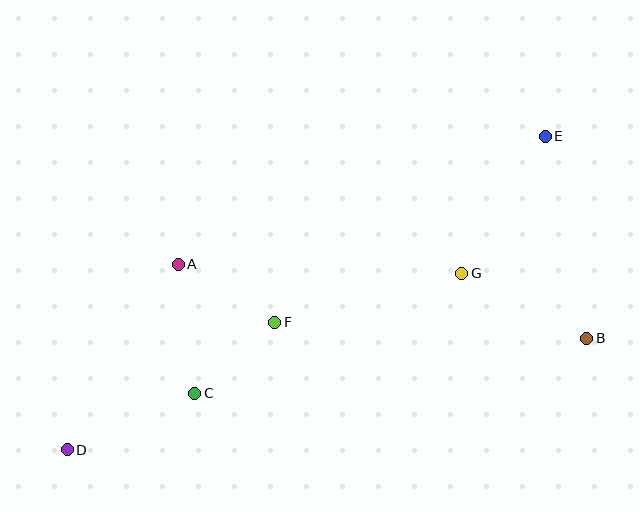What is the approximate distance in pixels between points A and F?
The distance between A and F is approximately 113 pixels.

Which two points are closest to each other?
Points C and F are closest to each other.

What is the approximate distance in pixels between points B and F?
The distance between B and F is approximately 312 pixels.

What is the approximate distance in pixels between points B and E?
The distance between B and E is approximately 206 pixels.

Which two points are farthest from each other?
Points D and E are farthest from each other.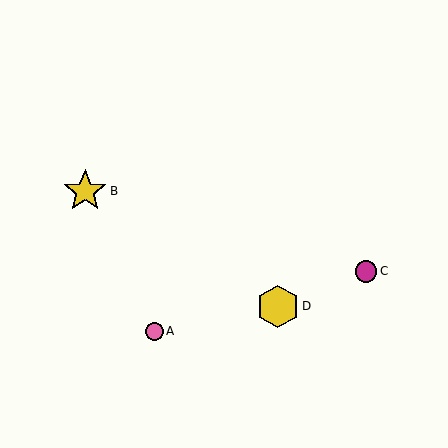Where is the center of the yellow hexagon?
The center of the yellow hexagon is at (278, 306).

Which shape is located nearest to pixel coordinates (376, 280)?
The magenta circle (labeled C) at (366, 271) is nearest to that location.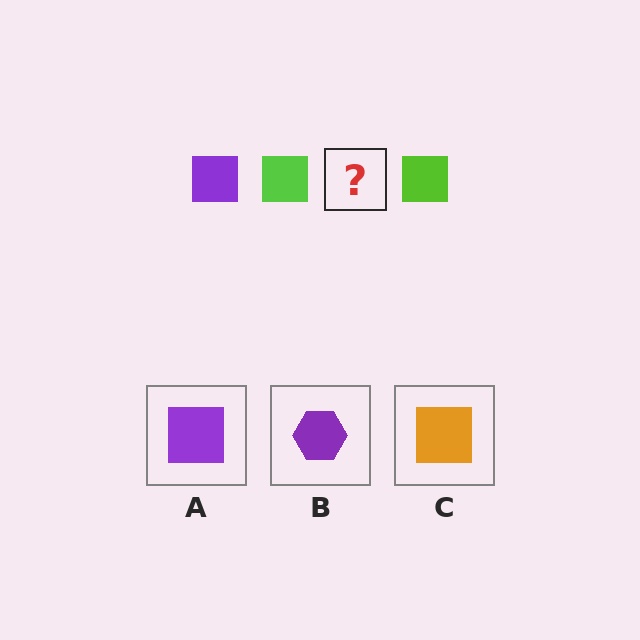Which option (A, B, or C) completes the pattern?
A.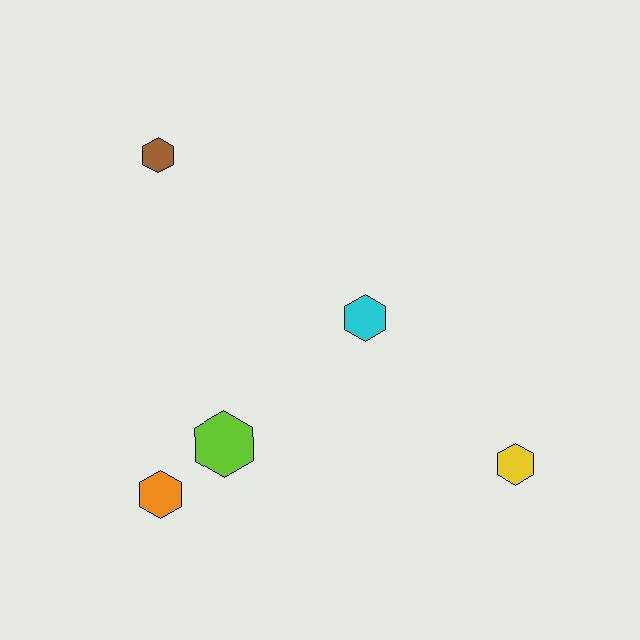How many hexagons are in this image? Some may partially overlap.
There are 5 hexagons.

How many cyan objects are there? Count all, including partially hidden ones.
There is 1 cyan object.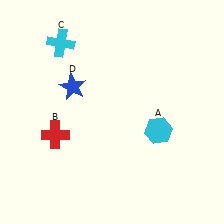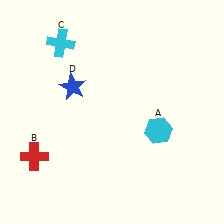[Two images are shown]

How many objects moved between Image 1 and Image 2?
1 object moved between the two images.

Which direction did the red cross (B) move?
The red cross (B) moved down.